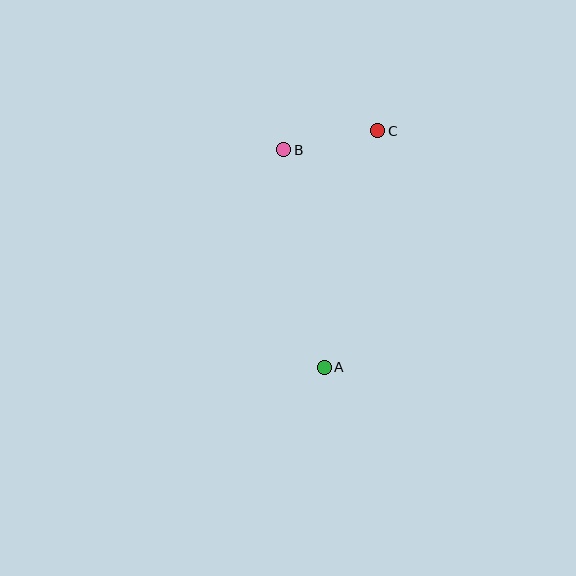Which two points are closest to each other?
Points B and C are closest to each other.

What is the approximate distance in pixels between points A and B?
The distance between A and B is approximately 221 pixels.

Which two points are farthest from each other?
Points A and C are farthest from each other.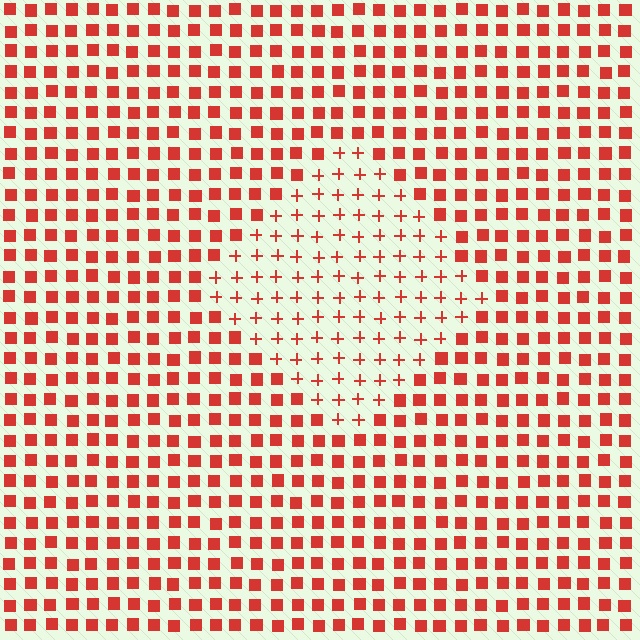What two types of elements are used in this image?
The image uses plus signs inside the diamond region and squares outside it.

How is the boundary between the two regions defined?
The boundary is defined by a change in element shape: plus signs inside vs. squares outside. All elements share the same color and spacing.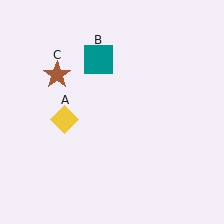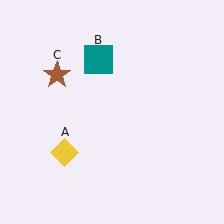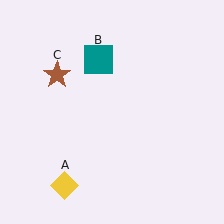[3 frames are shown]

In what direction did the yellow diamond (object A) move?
The yellow diamond (object A) moved down.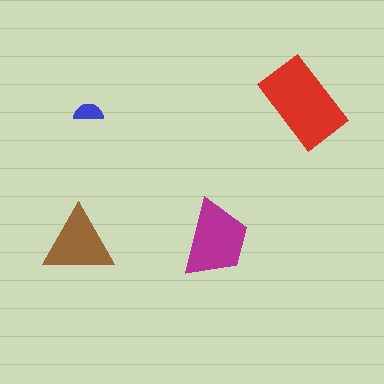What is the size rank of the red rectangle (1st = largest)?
1st.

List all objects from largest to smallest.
The red rectangle, the magenta trapezoid, the brown triangle, the blue semicircle.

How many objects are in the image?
There are 4 objects in the image.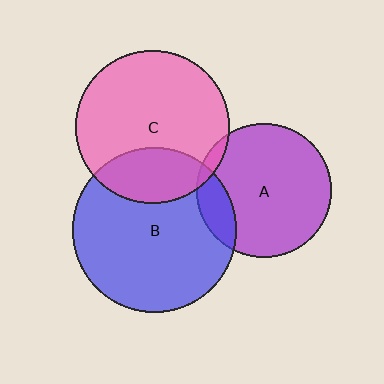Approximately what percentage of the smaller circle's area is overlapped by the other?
Approximately 15%.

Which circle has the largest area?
Circle B (blue).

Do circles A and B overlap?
Yes.